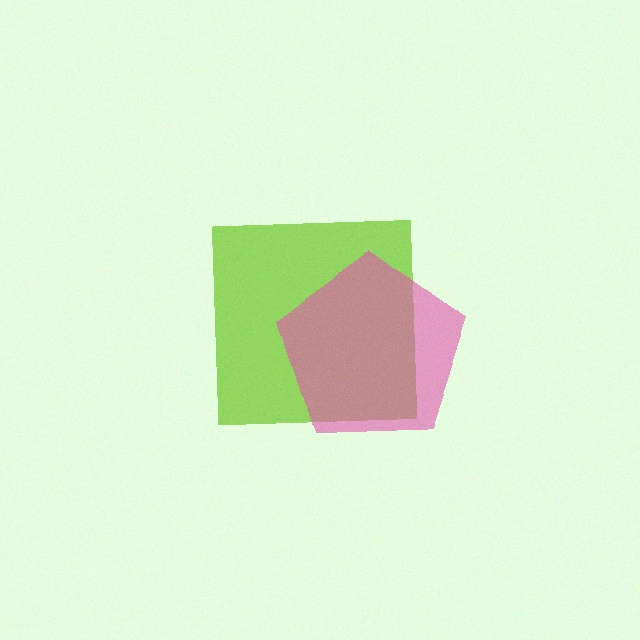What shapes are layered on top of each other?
The layered shapes are: a lime square, a pink pentagon.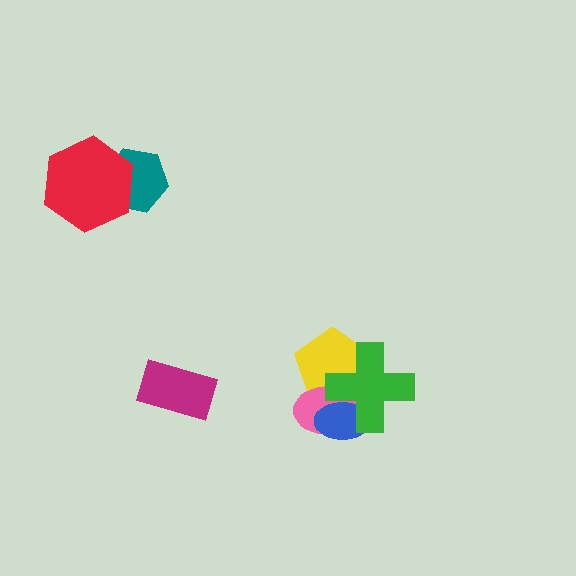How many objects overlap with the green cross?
3 objects overlap with the green cross.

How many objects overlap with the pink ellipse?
3 objects overlap with the pink ellipse.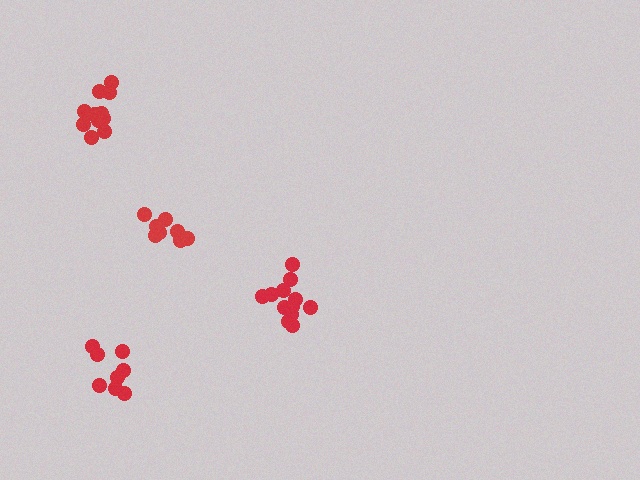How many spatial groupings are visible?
There are 4 spatial groupings.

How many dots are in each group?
Group 1: 8 dots, Group 2: 8 dots, Group 3: 12 dots, Group 4: 11 dots (39 total).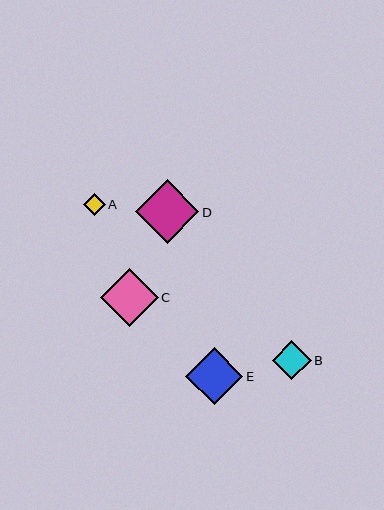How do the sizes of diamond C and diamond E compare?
Diamond C and diamond E are approximately the same size.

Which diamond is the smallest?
Diamond A is the smallest with a size of approximately 22 pixels.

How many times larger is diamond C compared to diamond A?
Diamond C is approximately 2.7 times the size of diamond A.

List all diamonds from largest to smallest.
From largest to smallest: D, C, E, B, A.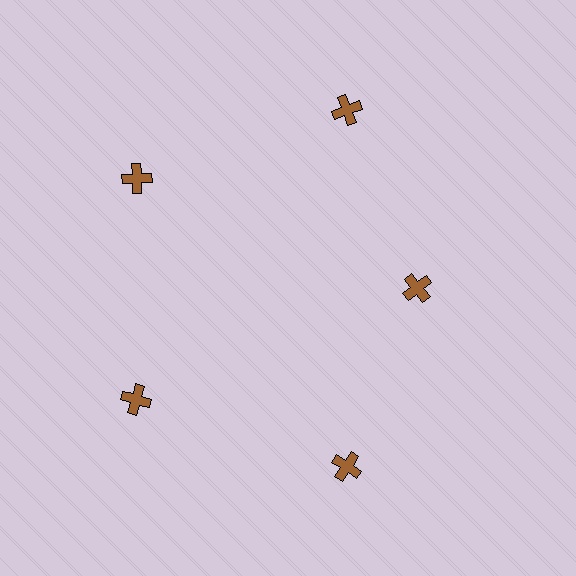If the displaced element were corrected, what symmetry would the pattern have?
It would have 5-fold rotational symmetry — the pattern would map onto itself every 72 degrees.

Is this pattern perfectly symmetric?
No. The 5 brown crosses are arranged in a ring, but one element near the 3 o'clock position is pulled inward toward the center, breaking the 5-fold rotational symmetry.